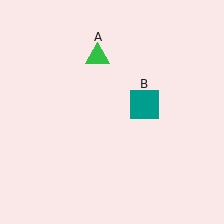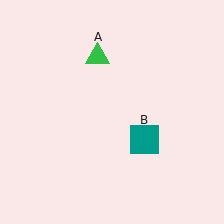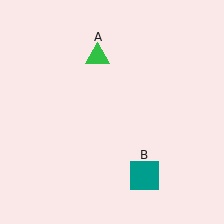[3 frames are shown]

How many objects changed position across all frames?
1 object changed position: teal square (object B).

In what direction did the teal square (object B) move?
The teal square (object B) moved down.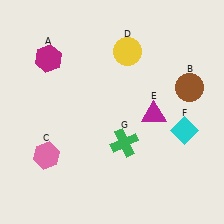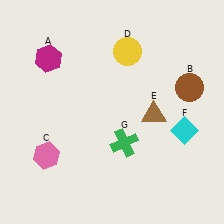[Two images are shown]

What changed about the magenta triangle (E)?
In Image 1, E is magenta. In Image 2, it changed to brown.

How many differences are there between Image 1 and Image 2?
There is 1 difference between the two images.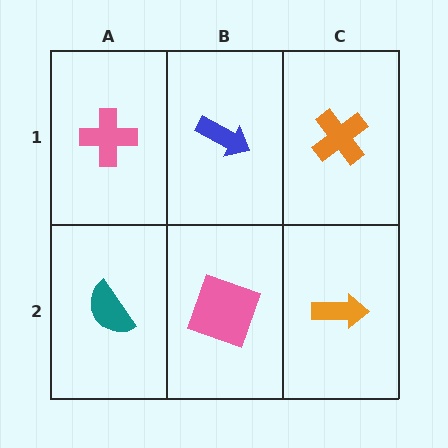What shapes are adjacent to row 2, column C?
An orange cross (row 1, column C), a pink square (row 2, column B).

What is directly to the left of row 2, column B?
A teal semicircle.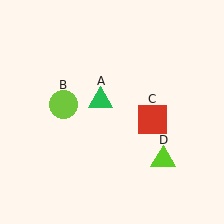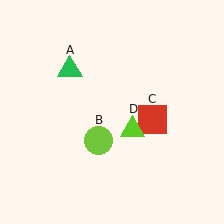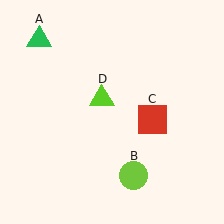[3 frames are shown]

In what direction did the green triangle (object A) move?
The green triangle (object A) moved up and to the left.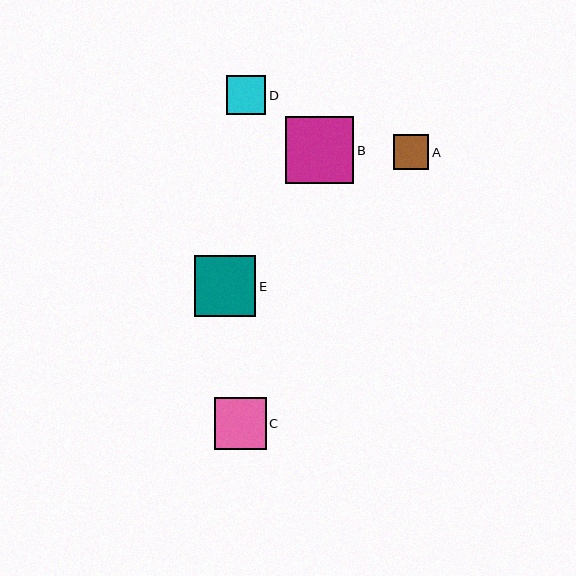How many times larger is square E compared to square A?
Square E is approximately 1.7 times the size of square A.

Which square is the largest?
Square B is the largest with a size of approximately 68 pixels.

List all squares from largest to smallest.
From largest to smallest: B, E, C, D, A.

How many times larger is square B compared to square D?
Square B is approximately 1.7 times the size of square D.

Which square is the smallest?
Square A is the smallest with a size of approximately 35 pixels.